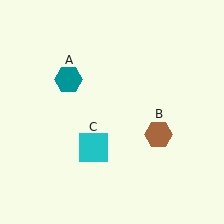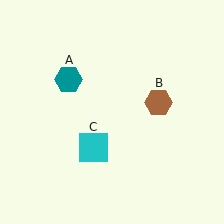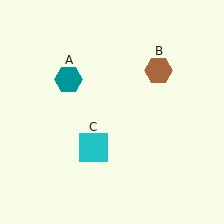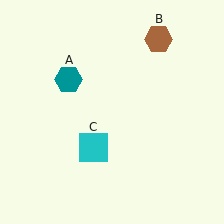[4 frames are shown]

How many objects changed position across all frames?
1 object changed position: brown hexagon (object B).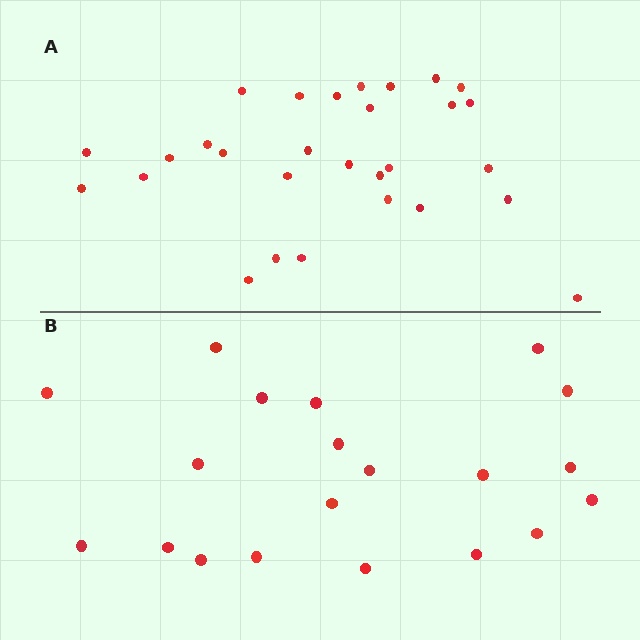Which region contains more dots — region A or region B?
Region A (the top region) has more dots.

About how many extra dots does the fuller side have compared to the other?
Region A has roughly 8 or so more dots than region B.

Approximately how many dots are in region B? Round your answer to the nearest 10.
About 20 dots.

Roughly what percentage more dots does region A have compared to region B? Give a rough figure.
About 45% more.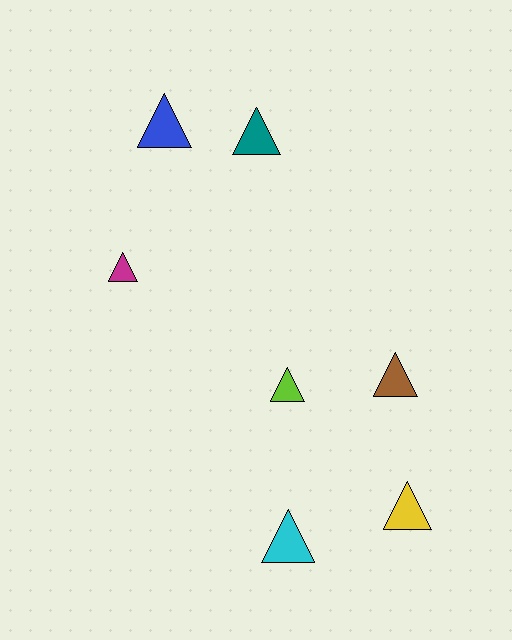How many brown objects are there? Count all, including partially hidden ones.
There is 1 brown object.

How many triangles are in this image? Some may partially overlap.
There are 7 triangles.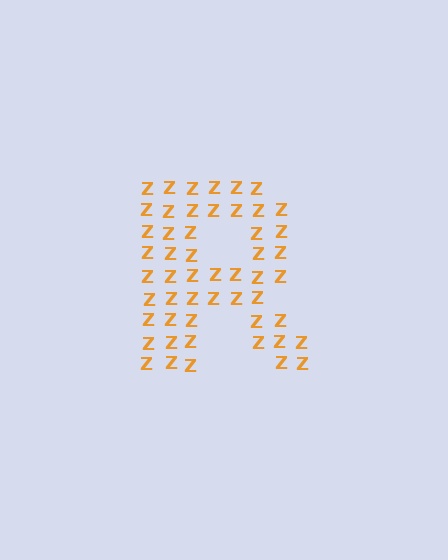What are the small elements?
The small elements are letter Z's.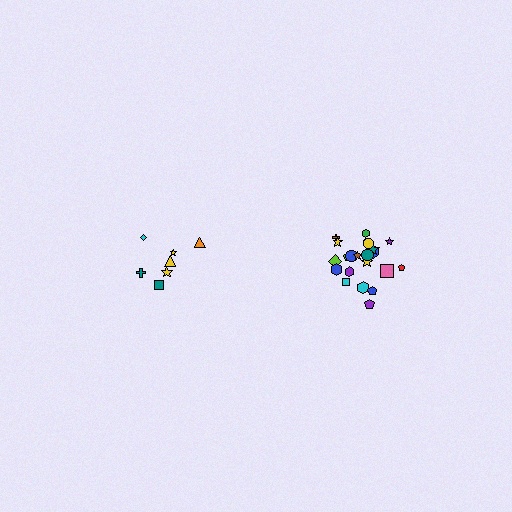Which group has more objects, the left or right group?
The right group.